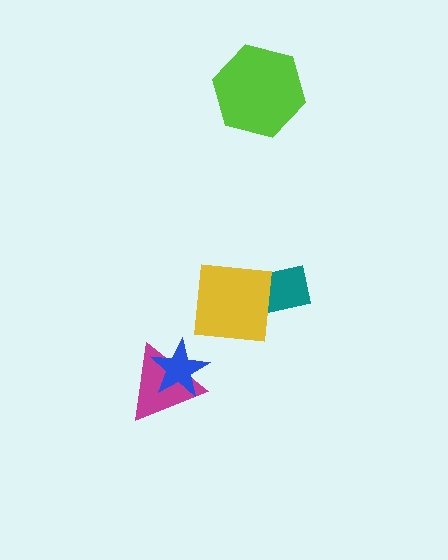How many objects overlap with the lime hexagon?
0 objects overlap with the lime hexagon.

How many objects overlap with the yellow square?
1 object overlaps with the yellow square.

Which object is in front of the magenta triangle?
The blue star is in front of the magenta triangle.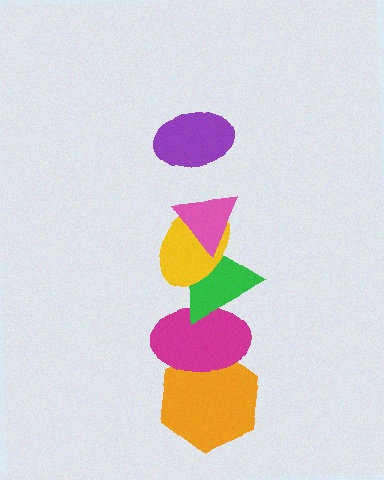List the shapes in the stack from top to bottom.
From top to bottom: the purple ellipse, the pink triangle, the yellow ellipse, the green triangle, the magenta ellipse, the orange hexagon.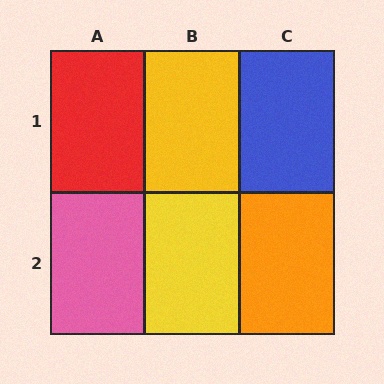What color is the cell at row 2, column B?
Yellow.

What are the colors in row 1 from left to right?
Red, yellow, blue.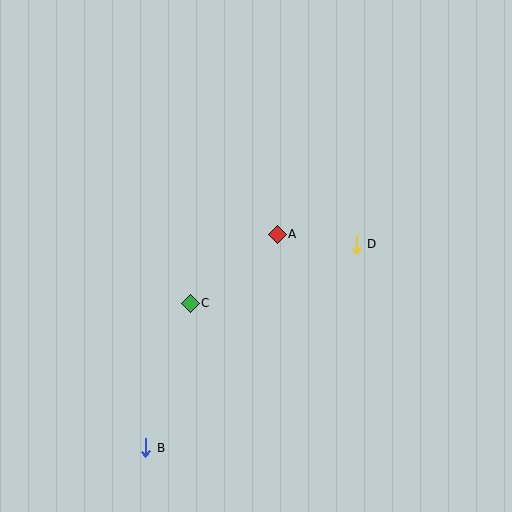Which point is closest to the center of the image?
Point A at (277, 234) is closest to the center.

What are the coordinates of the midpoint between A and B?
The midpoint between A and B is at (212, 341).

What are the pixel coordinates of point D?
Point D is at (356, 244).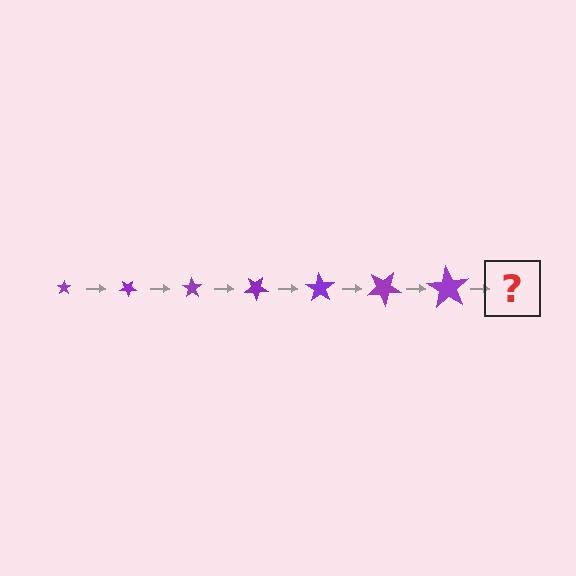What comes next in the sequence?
The next element should be a star, larger than the previous one and rotated 245 degrees from the start.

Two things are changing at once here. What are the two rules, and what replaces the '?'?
The two rules are that the star grows larger each step and it rotates 35 degrees each step. The '?' should be a star, larger than the previous one and rotated 245 degrees from the start.